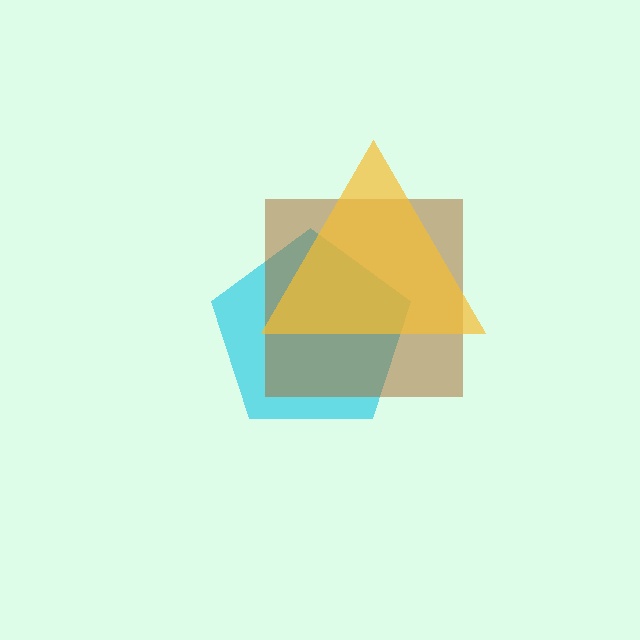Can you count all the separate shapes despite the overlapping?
Yes, there are 3 separate shapes.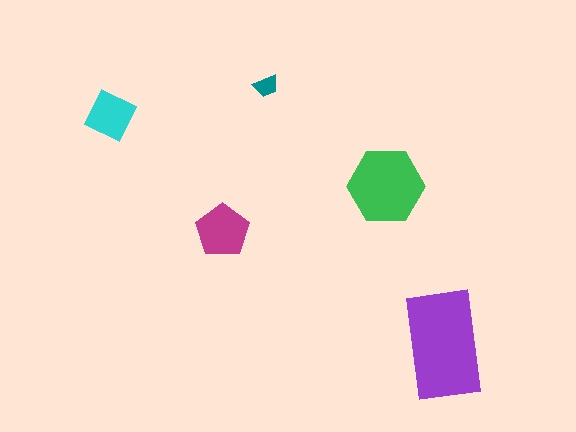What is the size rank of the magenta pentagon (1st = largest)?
3rd.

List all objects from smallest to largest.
The teal trapezoid, the cyan diamond, the magenta pentagon, the green hexagon, the purple rectangle.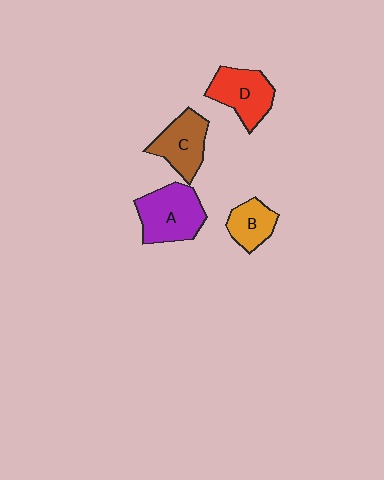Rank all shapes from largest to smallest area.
From largest to smallest: A (purple), D (red), C (brown), B (orange).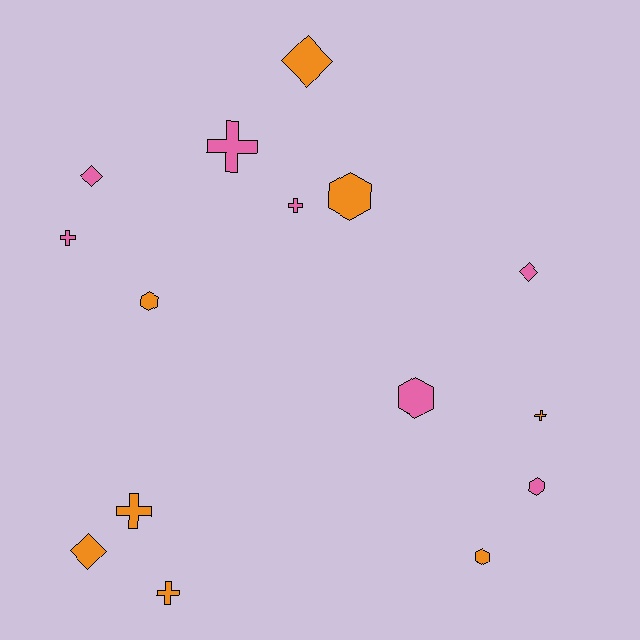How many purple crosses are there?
There are no purple crosses.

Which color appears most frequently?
Orange, with 8 objects.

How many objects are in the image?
There are 15 objects.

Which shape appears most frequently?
Cross, with 6 objects.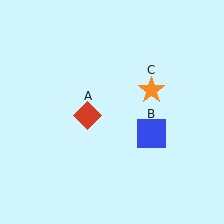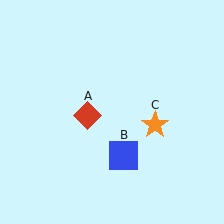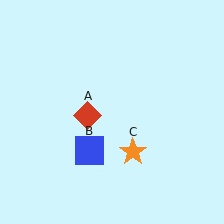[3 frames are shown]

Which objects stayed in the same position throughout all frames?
Red diamond (object A) remained stationary.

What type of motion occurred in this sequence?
The blue square (object B), orange star (object C) rotated clockwise around the center of the scene.